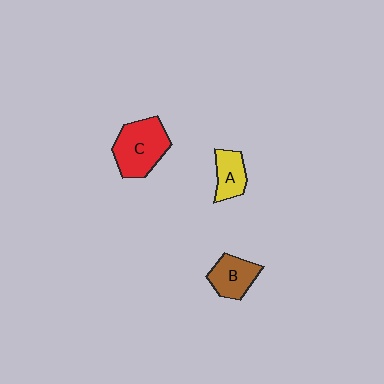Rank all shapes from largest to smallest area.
From largest to smallest: C (red), B (brown), A (yellow).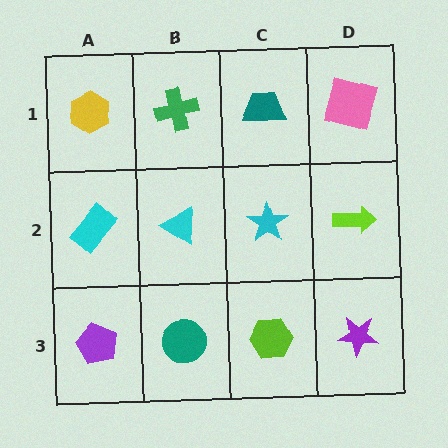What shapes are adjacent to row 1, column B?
A cyan triangle (row 2, column B), a yellow hexagon (row 1, column A), a teal trapezoid (row 1, column C).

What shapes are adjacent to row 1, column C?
A cyan star (row 2, column C), a green cross (row 1, column B), a pink square (row 1, column D).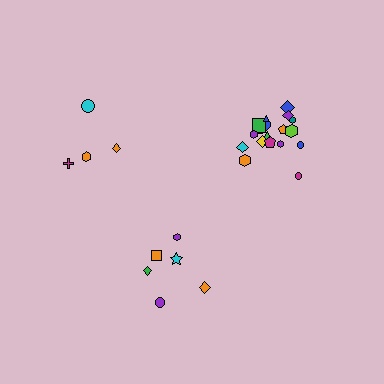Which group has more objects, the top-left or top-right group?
The top-right group.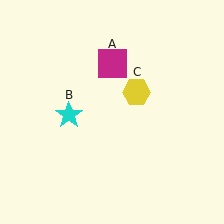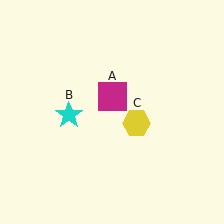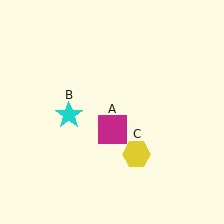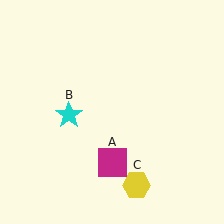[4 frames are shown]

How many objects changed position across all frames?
2 objects changed position: magenta square (object A), yellow hexagon (object C).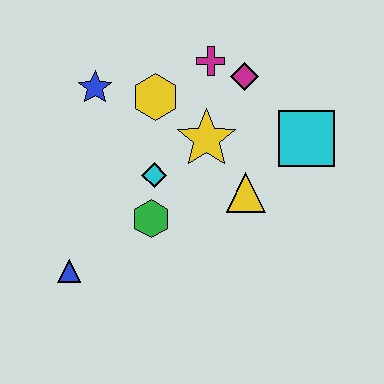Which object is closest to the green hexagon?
The cyan diamond is closest to the green hexagon.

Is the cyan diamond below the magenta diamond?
Yes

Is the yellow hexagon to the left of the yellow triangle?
Yes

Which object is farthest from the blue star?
The cyan square is farthest from the blue star.